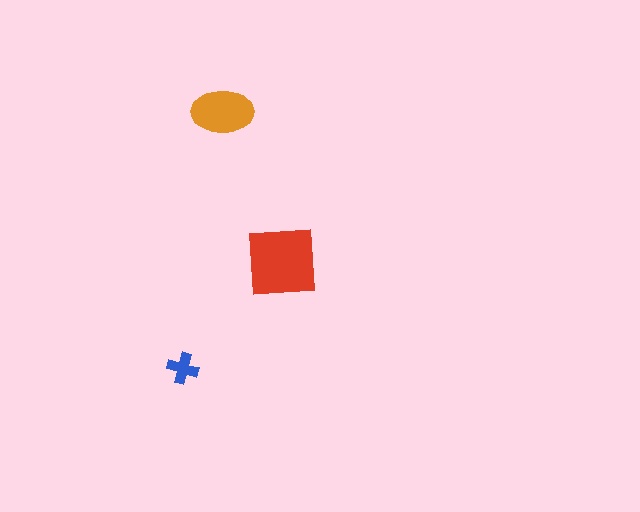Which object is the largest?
The red square.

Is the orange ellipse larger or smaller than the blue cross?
Larger.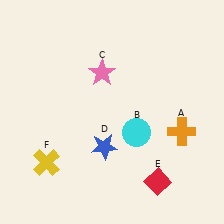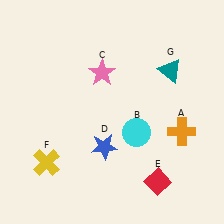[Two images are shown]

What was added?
A teal triangle (G) was added in Image 2.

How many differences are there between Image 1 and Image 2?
There is 1 difference between the two images.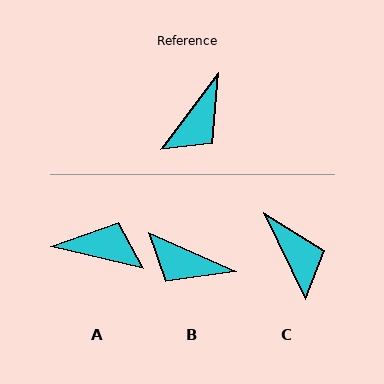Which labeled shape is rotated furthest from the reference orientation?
A, about 113 degrees away.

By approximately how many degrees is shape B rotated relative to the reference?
Approximately 78 degrees clockwise.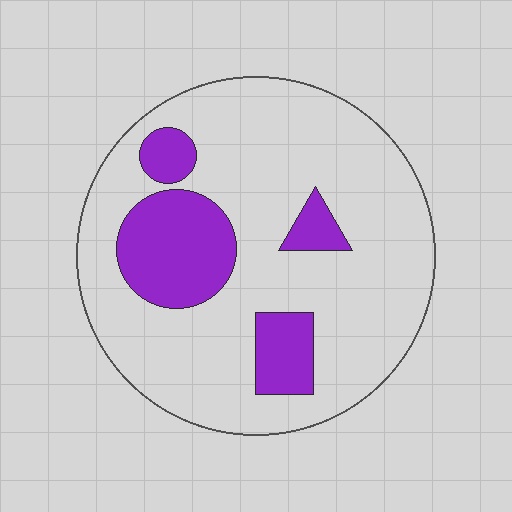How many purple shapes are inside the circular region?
4.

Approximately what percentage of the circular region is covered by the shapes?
Approximately 20%.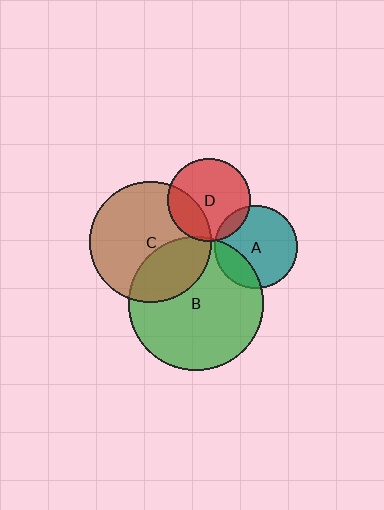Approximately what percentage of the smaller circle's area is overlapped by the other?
Approximately 30%.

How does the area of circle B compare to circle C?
Approximately 1.2 times.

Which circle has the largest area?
Circle B (green).